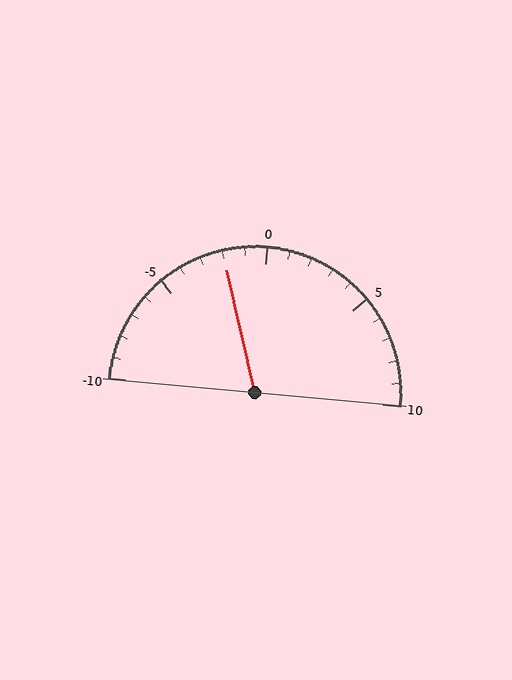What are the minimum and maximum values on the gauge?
The gauge ranges from -10 to 10.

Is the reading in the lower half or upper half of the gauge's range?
The reading is in the lower half of the range (-10 to 10).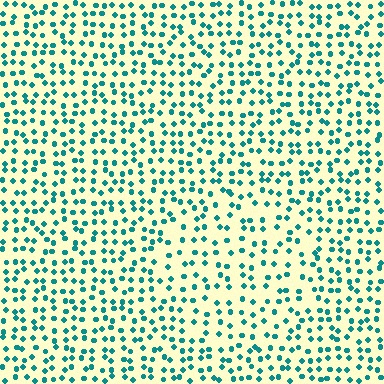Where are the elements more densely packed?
The elements are more densely packed outside the circle boundary.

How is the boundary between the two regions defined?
The boundary is defined by a change in element density (approximately 1.4x ratio). All elements are the same color, size, and shape.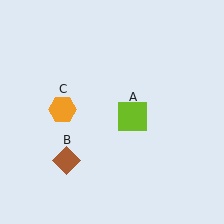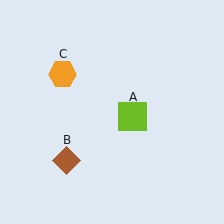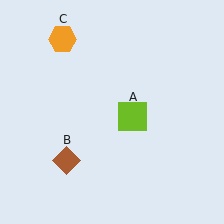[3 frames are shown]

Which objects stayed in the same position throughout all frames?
Lime square (object A) and brown diamond (object B) remained stationary.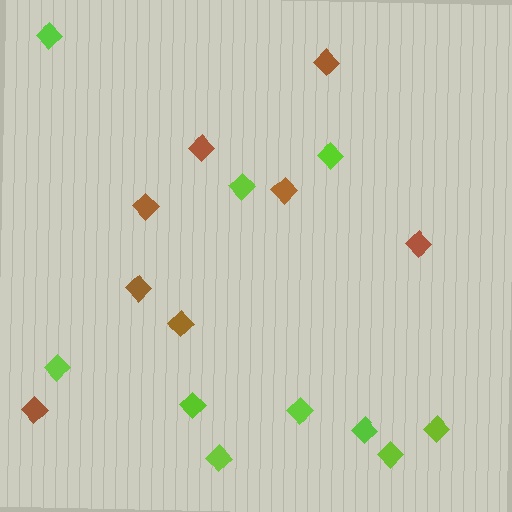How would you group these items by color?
There are 2 groups: one group of brown diamonds (8) and one group of lime diamonds (10).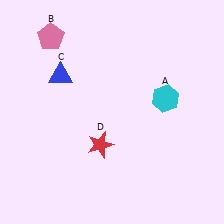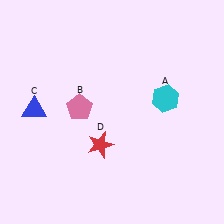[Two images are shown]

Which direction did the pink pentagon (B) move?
The pink pentagon (B) moved down.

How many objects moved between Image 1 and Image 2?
2 objects moved between the two images.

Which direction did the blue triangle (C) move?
The blue triangle (C) moved down.